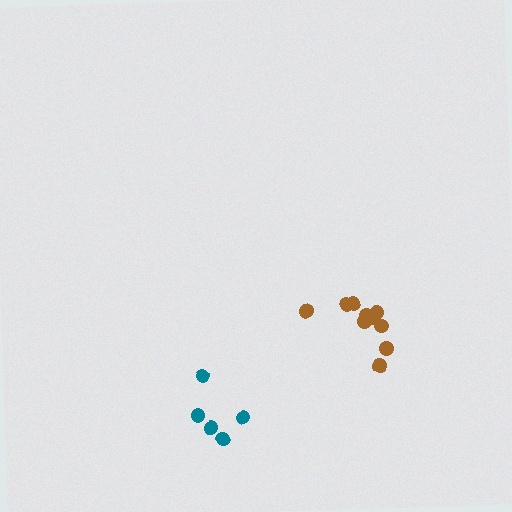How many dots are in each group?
Group 1: 10 dots, Group 2: 5 dots (15 total).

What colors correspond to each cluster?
The clusters are colored: brown, teal.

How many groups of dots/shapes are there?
There are 2 groups.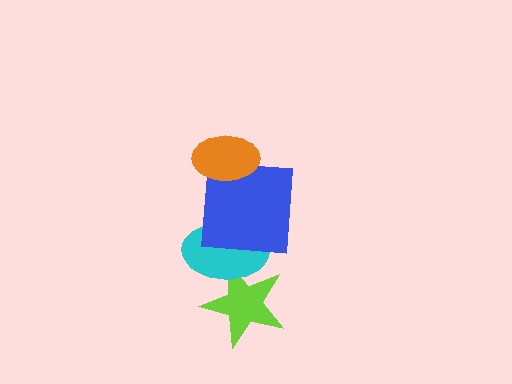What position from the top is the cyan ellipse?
The cyan ellipse is 3rd from the top.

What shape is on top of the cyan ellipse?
The blue square is on top of the cyan ellipse.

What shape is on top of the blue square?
The orange ellipse is on top of the blue square.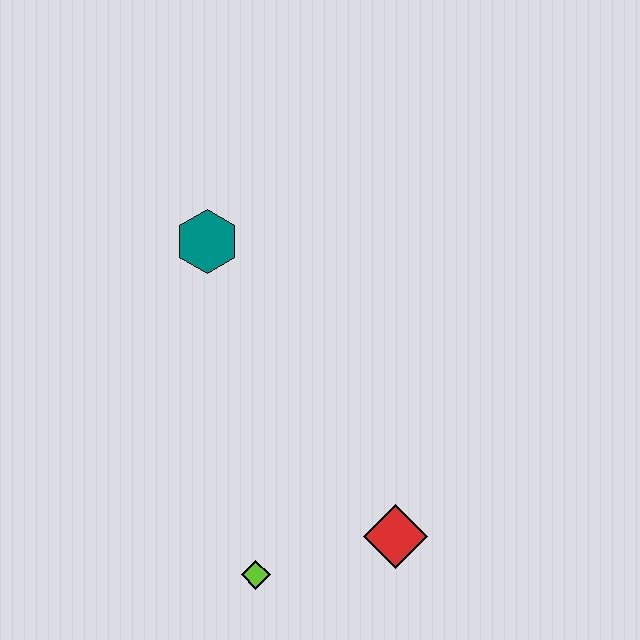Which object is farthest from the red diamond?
The teal hexagon is farthest from the red diamond.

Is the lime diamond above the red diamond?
No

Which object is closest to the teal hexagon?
The lime diamond is closest to the teal hexagon.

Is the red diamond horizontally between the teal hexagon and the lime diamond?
No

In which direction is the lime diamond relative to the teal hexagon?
The lime diamond is below the teal hexagon.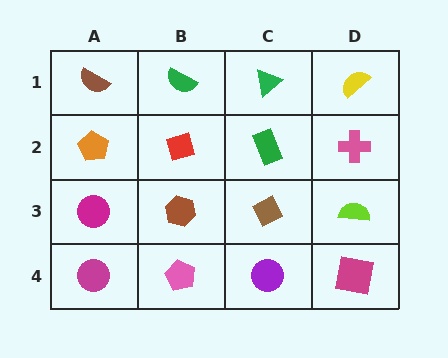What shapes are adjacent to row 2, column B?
A green semicircle (row 1, column B), a brown hexagon (row 3, column B), an orange pentagon (row 2, column A), a green rectangle (row 2, column C).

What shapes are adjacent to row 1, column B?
A red diamond (row 2, column B), a brown semicircle (row 1, column A), a green triangle (row 1, column C).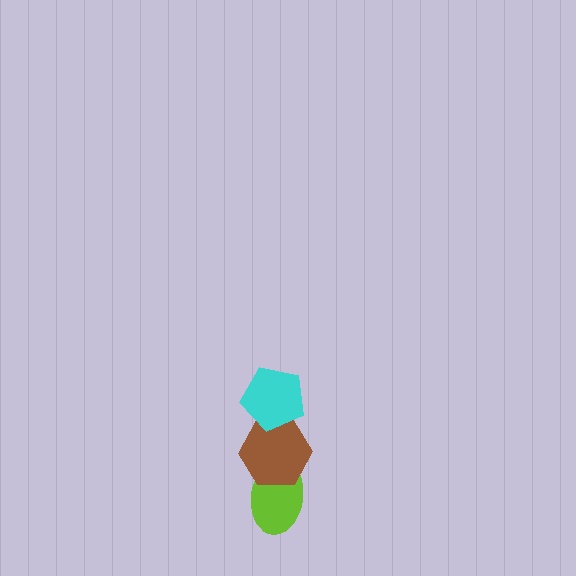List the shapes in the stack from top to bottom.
From top to bottom: the cyan pentagon, the brown hexagon, the lime ellipse.